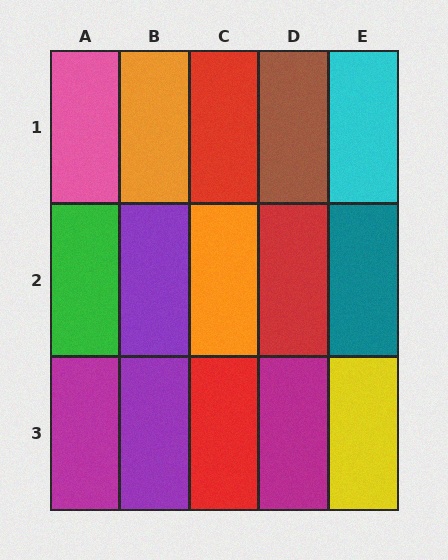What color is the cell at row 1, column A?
Pink.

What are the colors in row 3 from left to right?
Magenta, purple, red, magenta, yellow.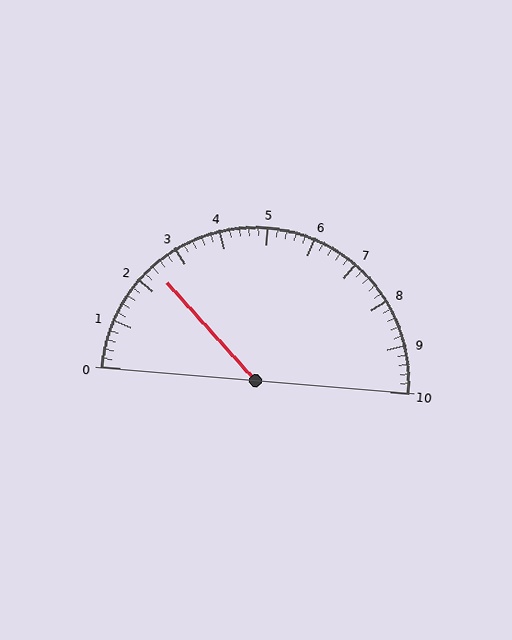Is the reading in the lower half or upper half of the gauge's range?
The reading is in the lower half of the range (0 to 10).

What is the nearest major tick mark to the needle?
The nearest major tick mark is 2.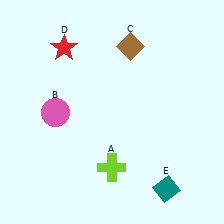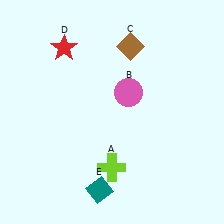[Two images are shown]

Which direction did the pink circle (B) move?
The pink circle (B) moved right.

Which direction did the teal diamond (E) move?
The teal diamond (E) moved left.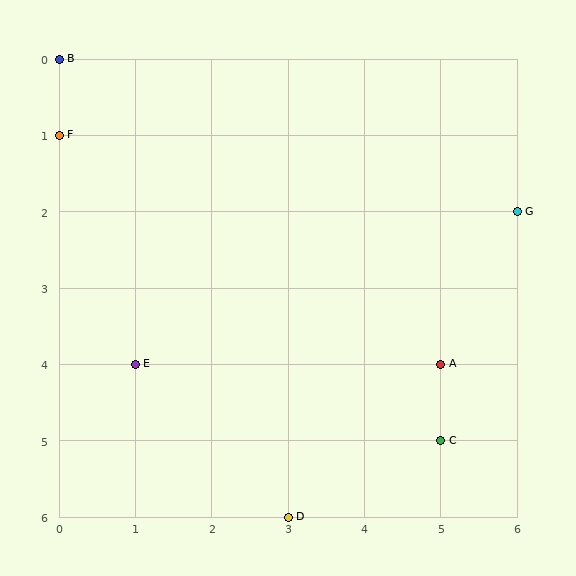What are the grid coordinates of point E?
Point E is at grid coordinates (1, 4).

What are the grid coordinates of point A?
Point A is at grid coordinates (5, 4).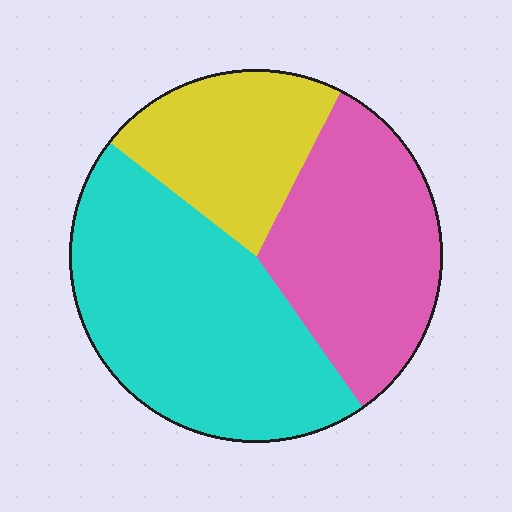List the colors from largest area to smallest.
From largest to smallest: cyan, pink, yellow.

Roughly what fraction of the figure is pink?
Pink covers 33% of the figure.